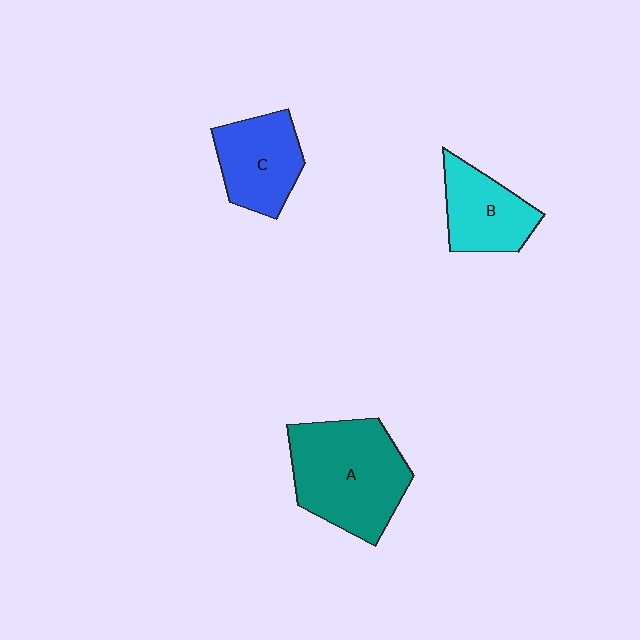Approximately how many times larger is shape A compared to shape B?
Approximately 1.7 times.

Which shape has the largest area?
Shape A (teal).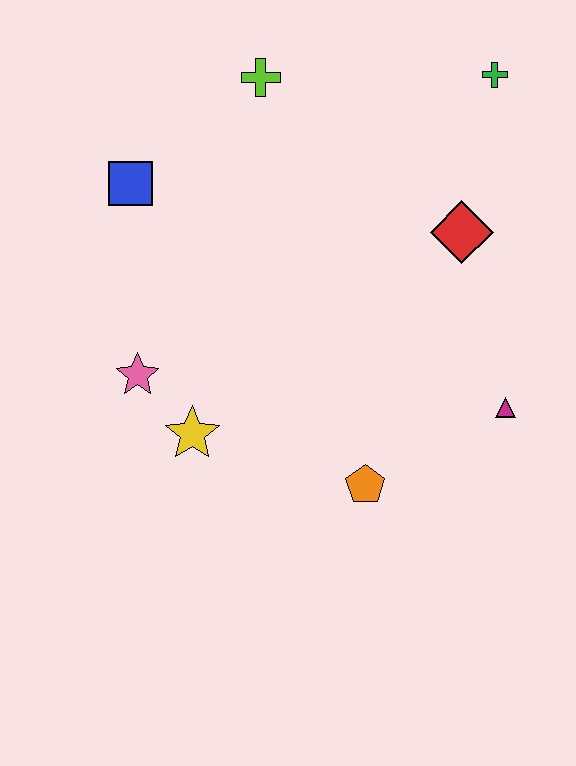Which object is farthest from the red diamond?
The pink star is farthest from the red diamond.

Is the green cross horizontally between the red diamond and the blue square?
No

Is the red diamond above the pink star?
Yes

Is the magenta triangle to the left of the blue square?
No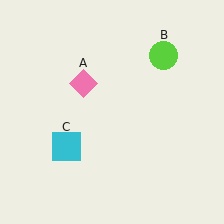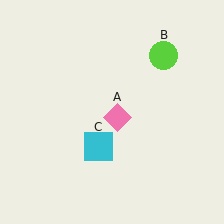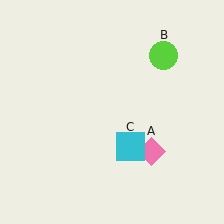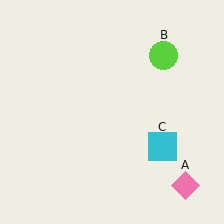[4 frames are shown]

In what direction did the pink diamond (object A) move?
The pink diamond (object A) moved down and to the right.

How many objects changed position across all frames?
2 objects changed position: pink diamond (object A), cyan square (object C).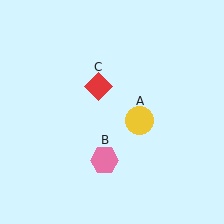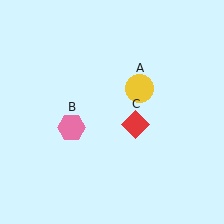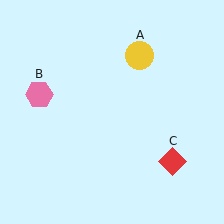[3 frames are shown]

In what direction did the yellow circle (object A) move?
The yellow circle (object A) moved up.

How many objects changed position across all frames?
3 objects changed position: yellow circle (object A), pink hexagon (object B), red diamond (object C).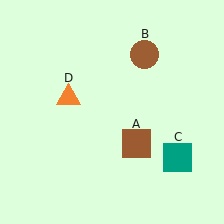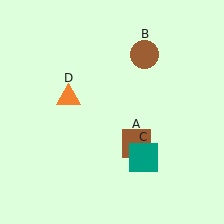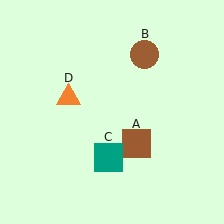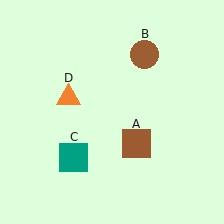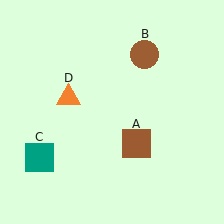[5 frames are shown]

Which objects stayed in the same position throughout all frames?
Brown square (object A) and brown circle (object B) and orange triangle (object D) remained stationary.